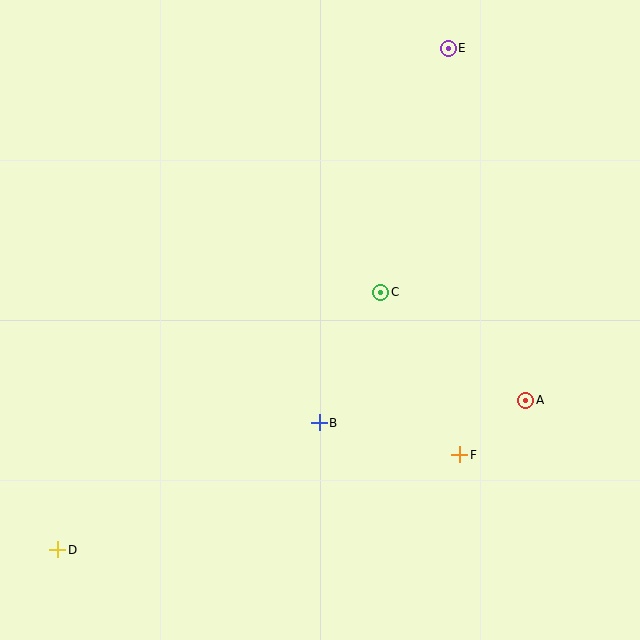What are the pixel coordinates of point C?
Point C is at (381, 292).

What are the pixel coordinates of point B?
Point B is at (319, 423).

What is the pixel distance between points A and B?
The distance between A and B is 208 pixels.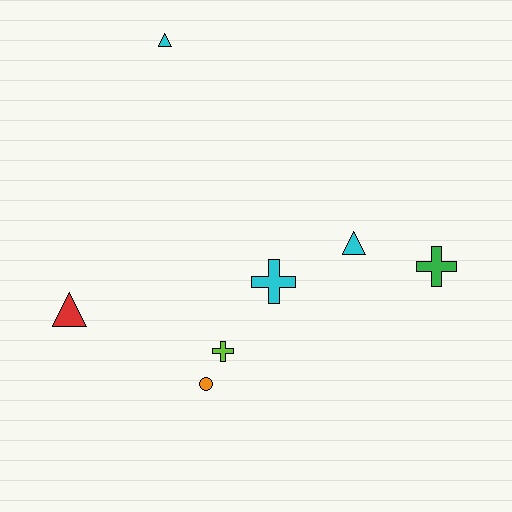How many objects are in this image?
There are 7 objects.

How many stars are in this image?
There are no stars.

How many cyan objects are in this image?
There are 3 cyan objects.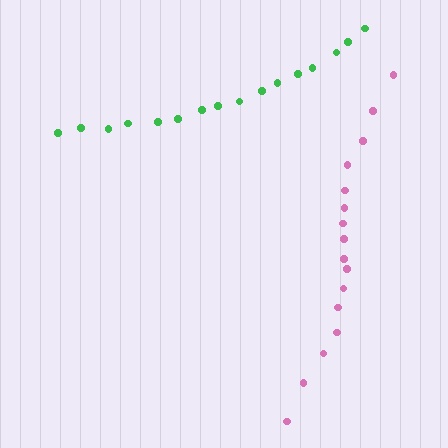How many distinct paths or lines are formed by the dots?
There are 2 distinct paths.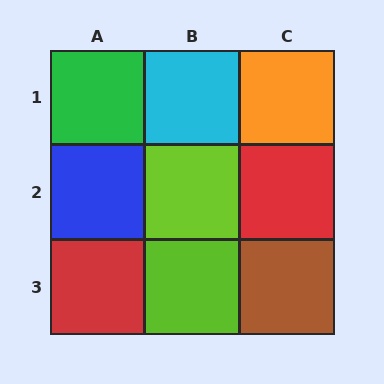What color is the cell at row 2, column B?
Lime.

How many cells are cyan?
1 cell is cyan.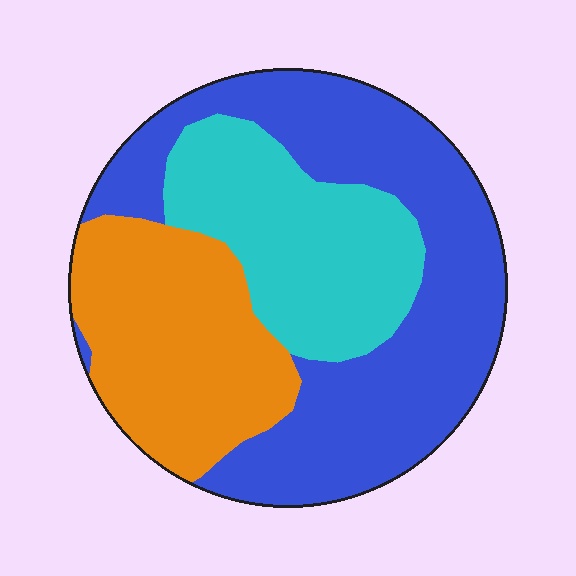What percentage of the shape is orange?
Orange takes up between a sixth and a third of the shape.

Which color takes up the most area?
Blue, at roughly 45%.